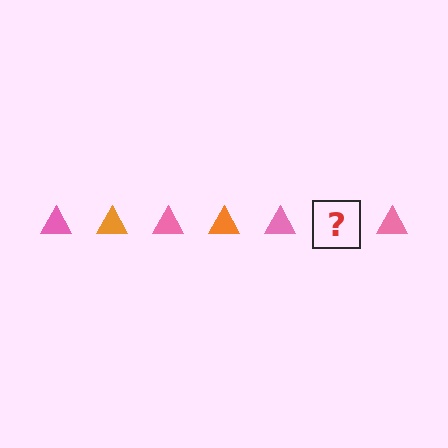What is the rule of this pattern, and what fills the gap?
The rule is that the pattern cycles through pink, orange triangles. The gap should be filled with an orange triangle.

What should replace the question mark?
The question mark should be replaced with an orange triangle.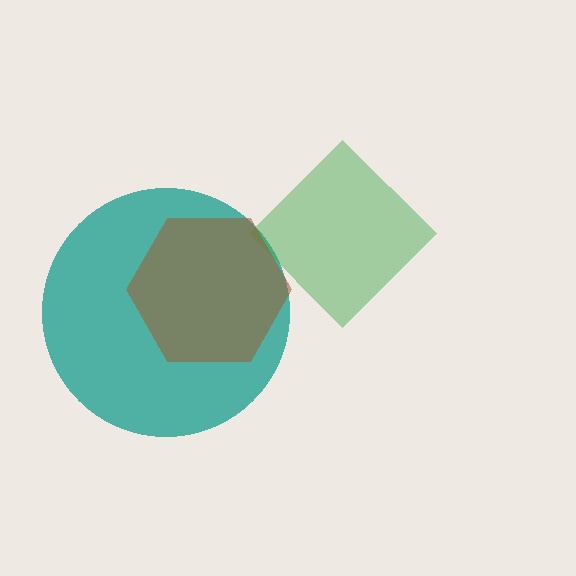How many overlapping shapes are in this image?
There are 3 overlapping shapes in the image.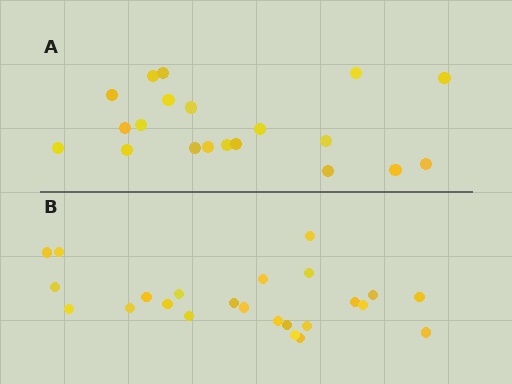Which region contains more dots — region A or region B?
Region B (the bottom region) has more dots.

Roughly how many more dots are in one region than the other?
Region B has about 4 more dots than region A.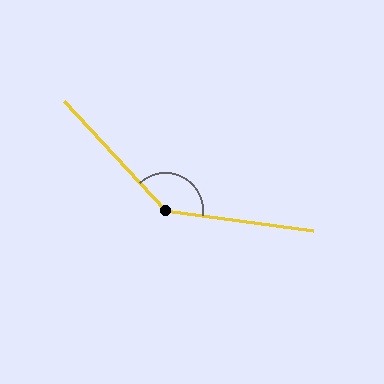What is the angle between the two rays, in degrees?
Approximately 141 degrees.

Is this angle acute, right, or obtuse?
It is obtuse.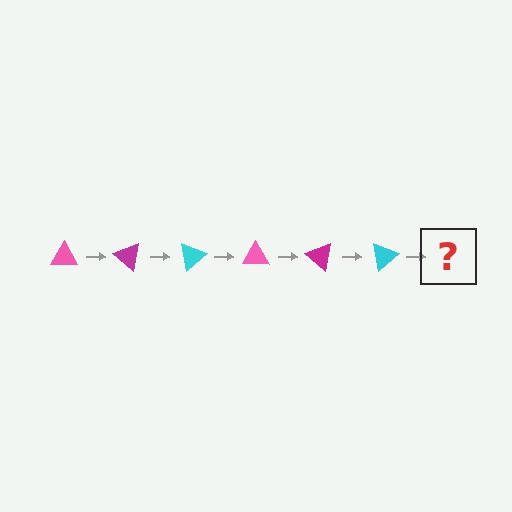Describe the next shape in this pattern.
It should be a pink triangle, rotated 240 degrees from the start.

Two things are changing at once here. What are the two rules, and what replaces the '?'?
The two rules are that it rotates 40 degrees each step and the color cycles through pink, magenta, and cyan. The '?' should be a pink triangle, rotated 240 degrees from the start.